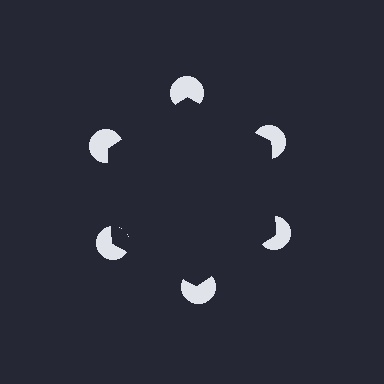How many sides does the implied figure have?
6 sides.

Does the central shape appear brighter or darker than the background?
It typically appears slightly darker than the background, even though no actual brightness change is drawn.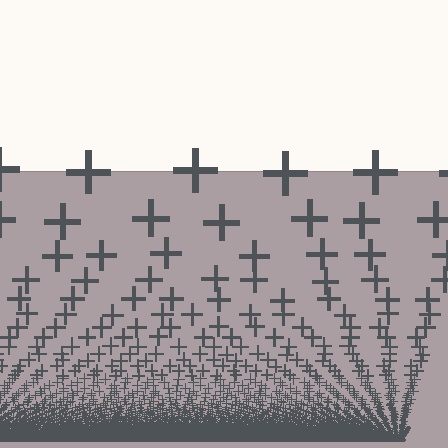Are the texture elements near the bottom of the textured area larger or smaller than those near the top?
Smaller. The gradient is inverted — elements near the bottom are smaller and denser.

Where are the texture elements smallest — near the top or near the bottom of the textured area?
Near the bottom.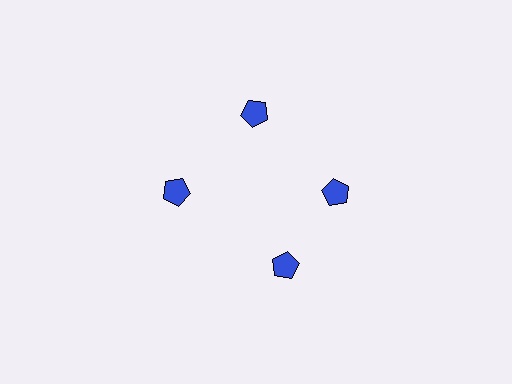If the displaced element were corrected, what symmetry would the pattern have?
It would have 4-fold rotational symmetry — the pattern would map onto itself every 90 degrees.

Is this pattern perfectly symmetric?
No. The 4 blue pentagons are arranged in a ring, but one element near the 6 o'clock position is rotated out of alignment along the ring, breaking the 4-fold rotational symmetry.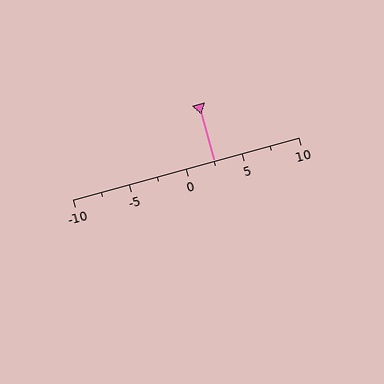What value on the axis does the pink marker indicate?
The marker indicates approximately 2.5.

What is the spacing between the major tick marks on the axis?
The major ticks are spaced 5 apart.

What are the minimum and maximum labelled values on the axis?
The axis runs from -10 to 10.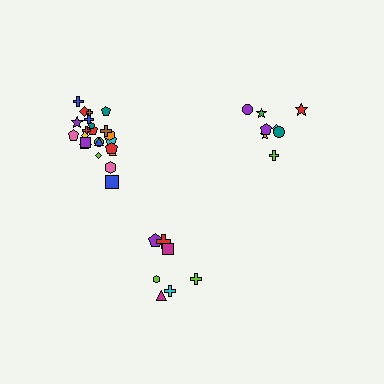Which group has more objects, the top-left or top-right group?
The top-left group.